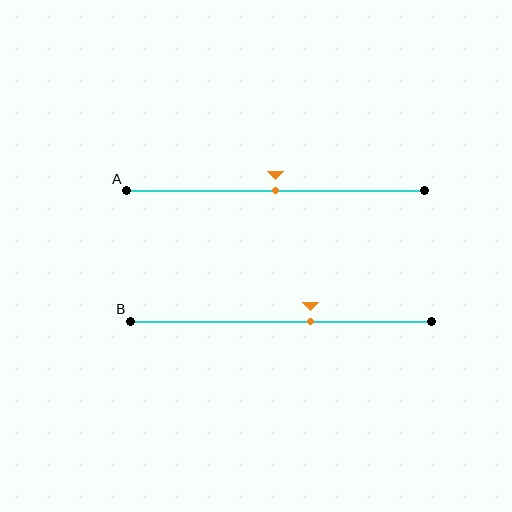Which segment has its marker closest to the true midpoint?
Segment A has its marker closest to the true midpoint.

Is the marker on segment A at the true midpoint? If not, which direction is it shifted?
Yes, the marker on segment A is at the true midpoint.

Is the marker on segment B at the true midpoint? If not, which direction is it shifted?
No, the marker on segment B is shifted to the right by about 10% of the segment length.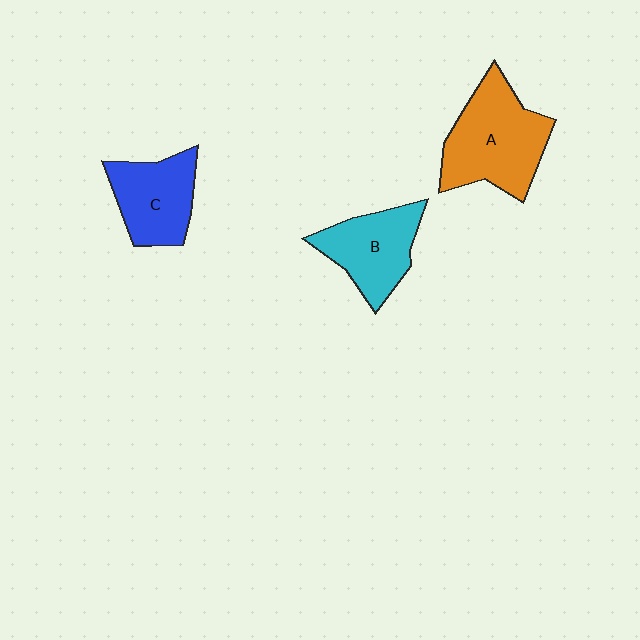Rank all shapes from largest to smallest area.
From largest to smallest: A (orange), B (cyan), C (blue).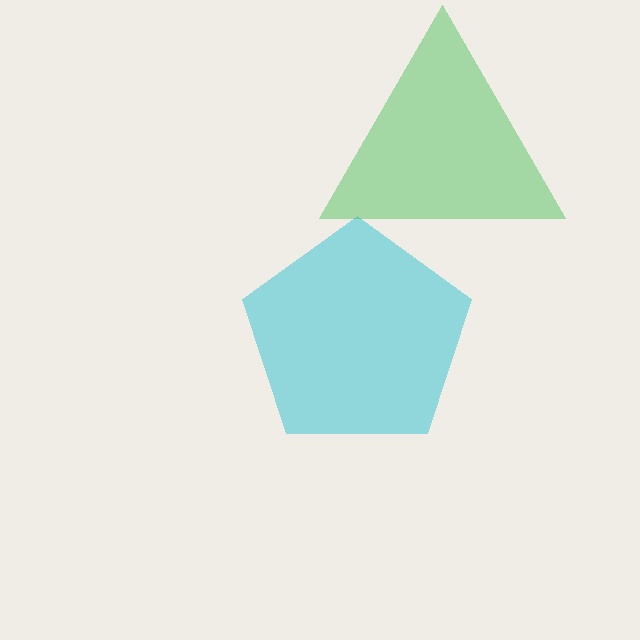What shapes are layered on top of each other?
The layered shapes are: a cyan pentagon, a green triangle.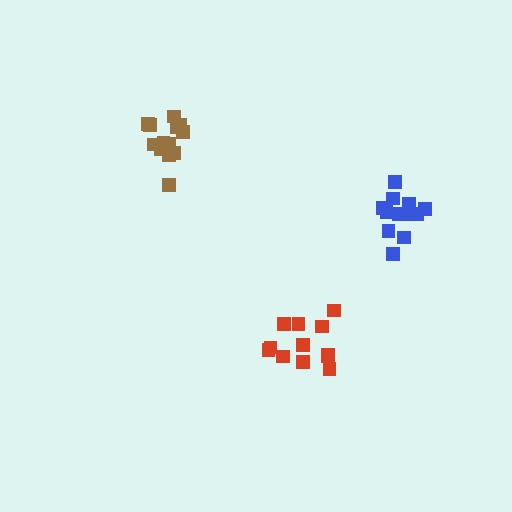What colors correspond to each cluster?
The clusters are colored: blue, brown, red.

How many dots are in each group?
Group 1: 12 dots, Group 2: 13 dots, Group 3: 12 dots (37 total).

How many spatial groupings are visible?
There are 3 spatial groupings.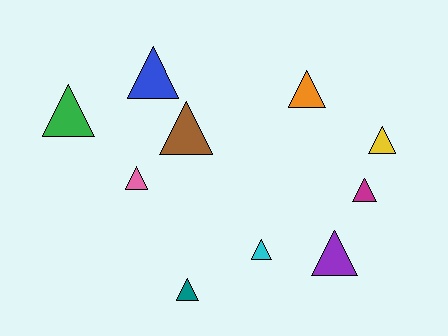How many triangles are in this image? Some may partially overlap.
There are 10 triangles.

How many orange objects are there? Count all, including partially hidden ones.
There is 1 orange object.